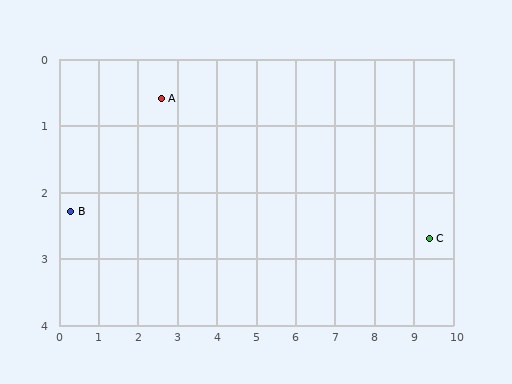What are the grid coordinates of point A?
Point A is at approximately (2.6, 0.6).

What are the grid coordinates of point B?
Point B is at approximately (0.3, 2.3).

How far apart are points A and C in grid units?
Points A and C are about 7.1 grid units apart.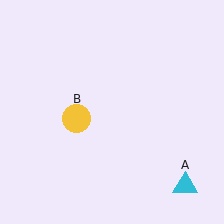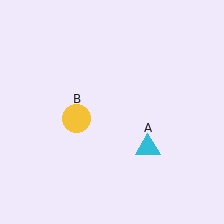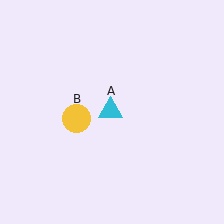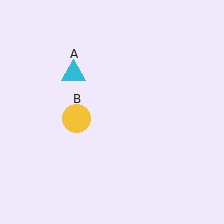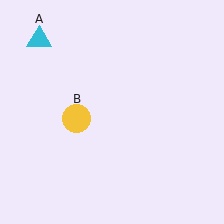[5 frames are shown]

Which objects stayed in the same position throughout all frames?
Yellow circle (object B) remained stationary.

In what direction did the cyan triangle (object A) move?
The cyan triangle (object A) moved up and to the left.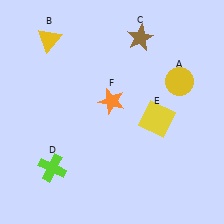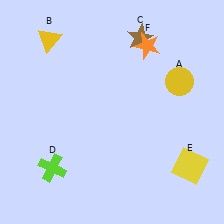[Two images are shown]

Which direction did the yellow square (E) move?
The yellow square (E) moved down.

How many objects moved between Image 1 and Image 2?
2 objects moved between the two images.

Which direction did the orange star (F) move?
The orange star (F) moved up.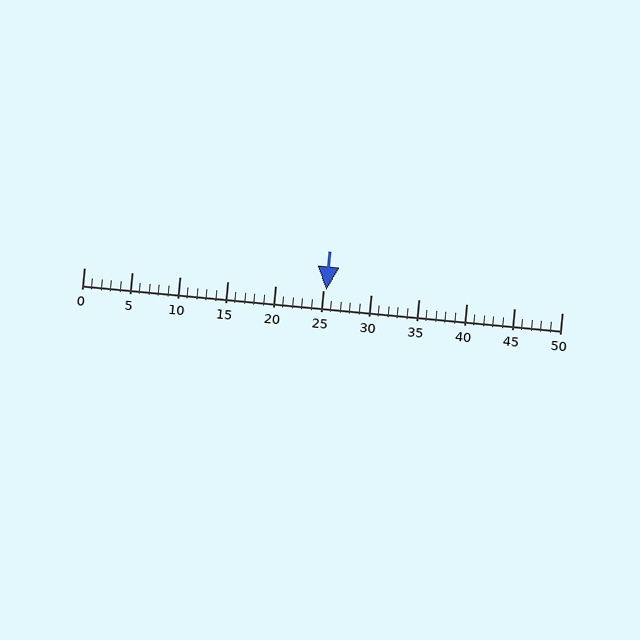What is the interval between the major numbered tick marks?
The major tick marks are spaced 5 units apart.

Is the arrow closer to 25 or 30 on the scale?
The arrow is closer to 25.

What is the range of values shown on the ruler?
The ruler shows values from 0 to 50.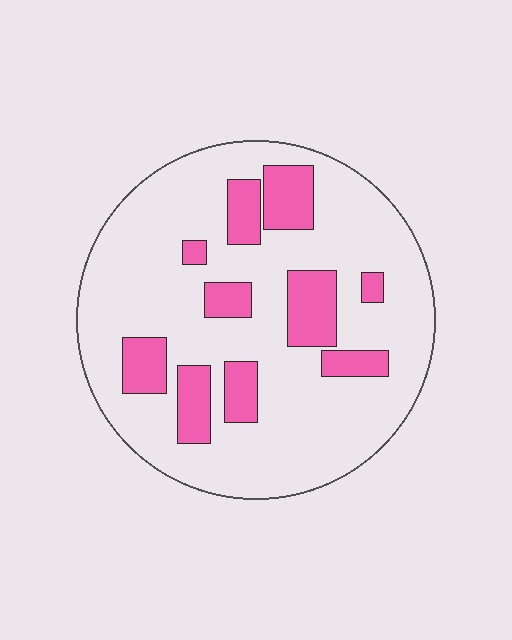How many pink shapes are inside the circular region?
10.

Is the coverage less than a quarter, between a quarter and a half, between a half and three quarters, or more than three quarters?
Less than a quarter.